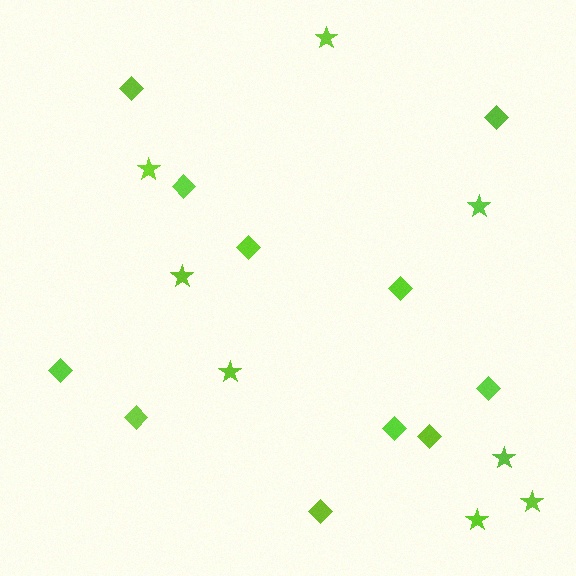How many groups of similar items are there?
There are 2 groups: one group of stars (8) and one group of diamonds (11).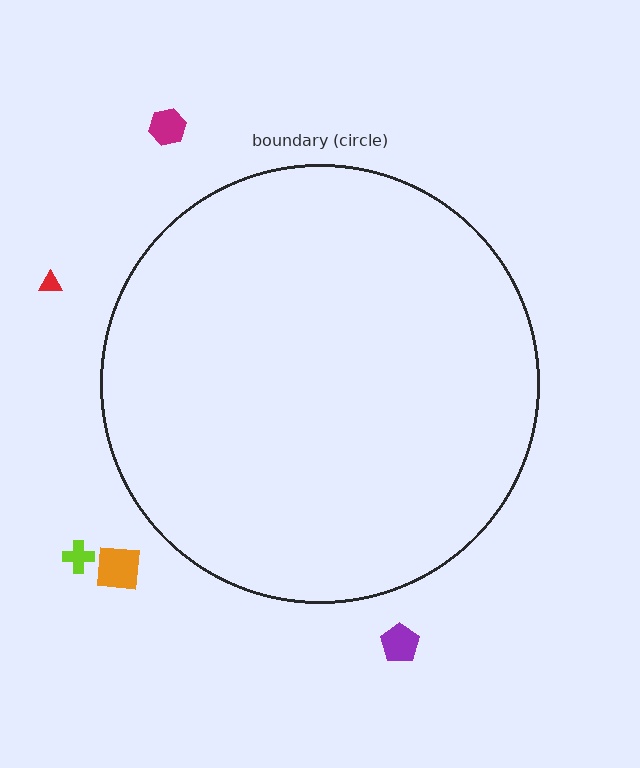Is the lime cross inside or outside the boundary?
Outside.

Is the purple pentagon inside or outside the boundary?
Outside.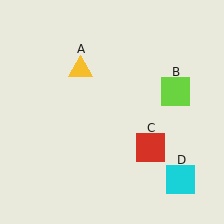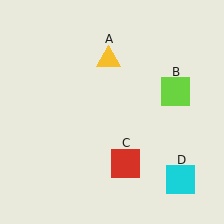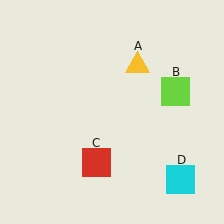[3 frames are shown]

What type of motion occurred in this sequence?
The yellow triangle (object A), red square (object C) rotated clockwise around the center of the scene.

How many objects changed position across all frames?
2 objects changed position: yellow triangle (object A), red square (object C).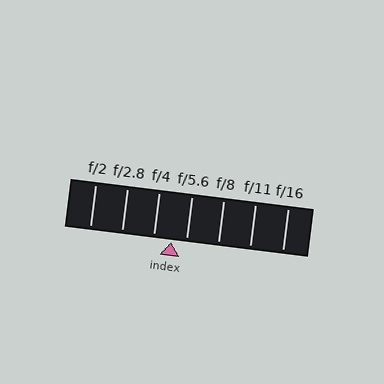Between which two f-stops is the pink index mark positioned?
The index mark is between f/4 and f/5.6.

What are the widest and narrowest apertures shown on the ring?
The widest aperture shown is f/2 and the narrowest is f/16.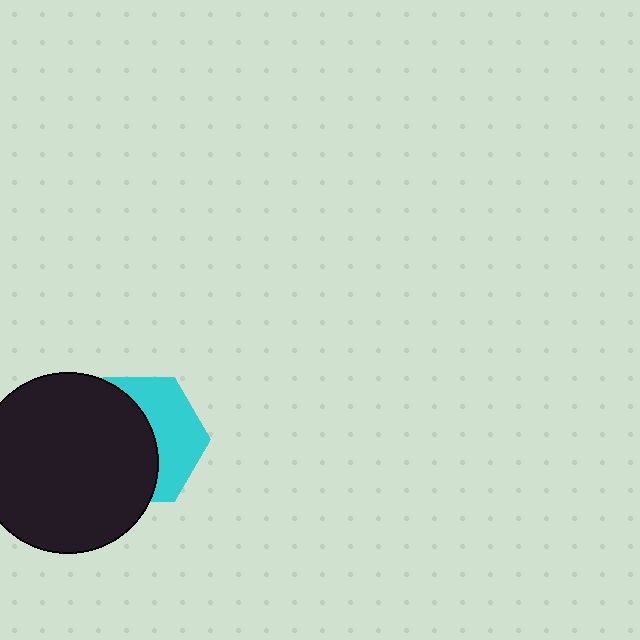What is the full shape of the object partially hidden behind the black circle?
The partially hidden object is a cyan hexagon.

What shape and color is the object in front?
The object in front is a black circle.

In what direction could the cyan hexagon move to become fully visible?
The cyan hexagon could move right. That would shift it out from behind the black circle entirely.